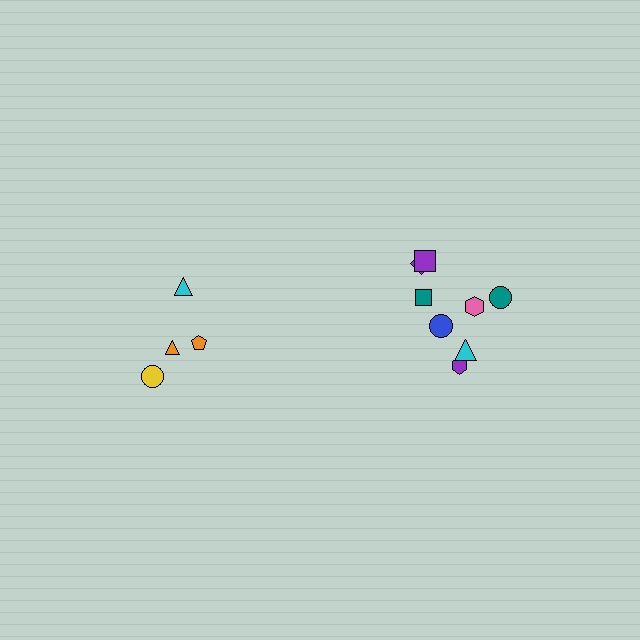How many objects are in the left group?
There are 4 objects.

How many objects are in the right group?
There are 8 objects.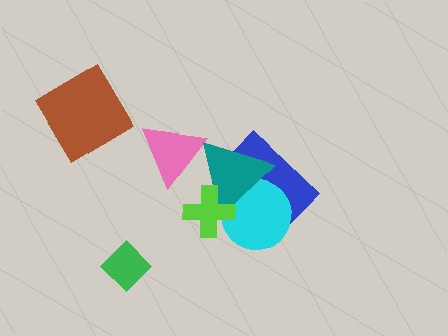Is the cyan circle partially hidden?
Yes, it is partially covered by another shape.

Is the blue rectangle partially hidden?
Yes, it is partially covered by another shape.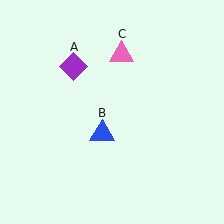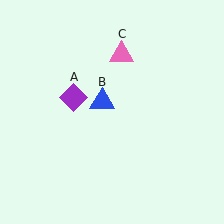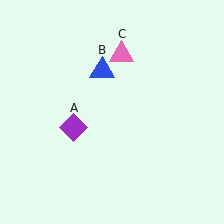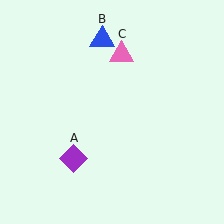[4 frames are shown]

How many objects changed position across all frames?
2 objects changed position: purple diamond (object A), blue triangle (object B).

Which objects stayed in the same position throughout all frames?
Pink triangle (object C) remained stationary.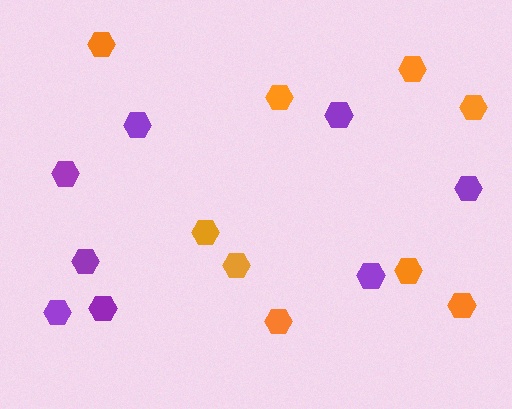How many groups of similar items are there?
There are 2 groups: one group of purple hexagons (8) and one group of orange hexagons (9).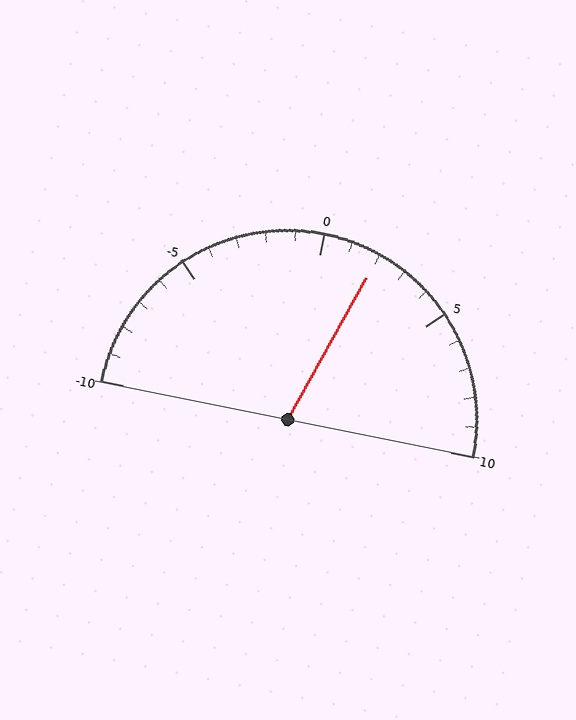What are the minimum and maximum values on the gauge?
The gauge ranges from -10 to 10.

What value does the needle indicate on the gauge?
The needle indicates approximately 2.